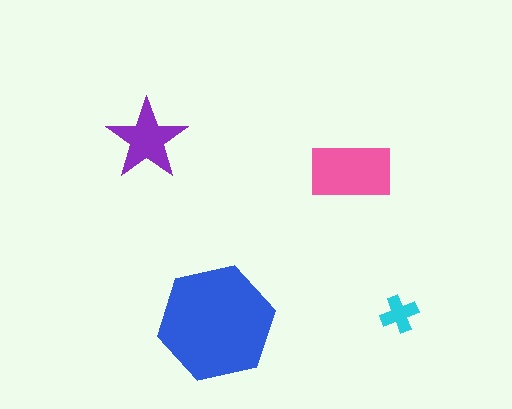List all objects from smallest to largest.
The cyan cross, the purple star, the pink rectangle, the blue hexagon.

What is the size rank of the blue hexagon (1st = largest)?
1st.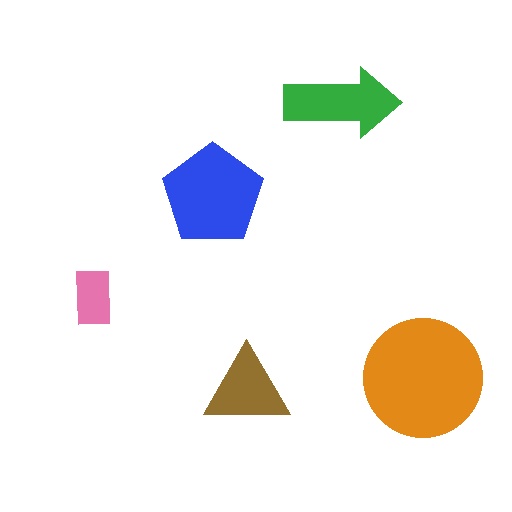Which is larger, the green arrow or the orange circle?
The orange circle.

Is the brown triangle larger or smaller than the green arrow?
Smaller.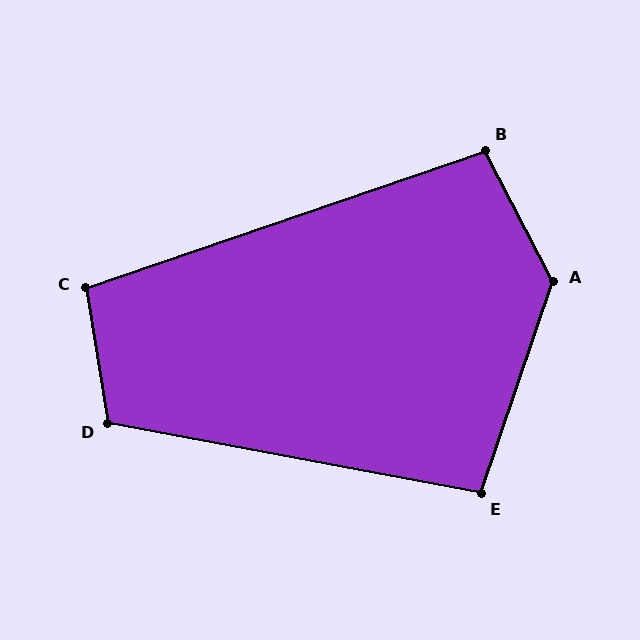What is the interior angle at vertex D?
Approximately 110 degrees (obtuse).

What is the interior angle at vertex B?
Approximately 99 degrees (obtuse).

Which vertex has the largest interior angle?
A, at approximately 134 degrees.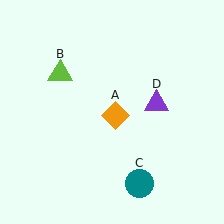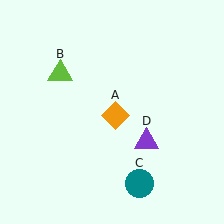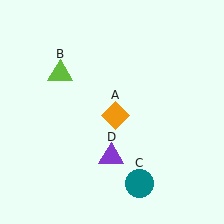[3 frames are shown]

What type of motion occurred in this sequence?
The purple triangle (object D) rotated clockwise around the center of the scene.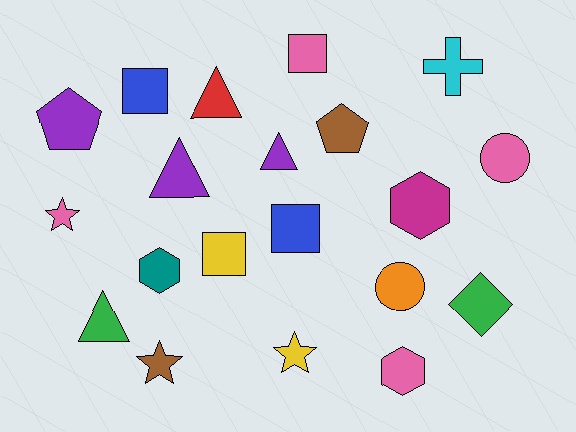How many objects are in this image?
There are 20 objects.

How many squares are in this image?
There are 4 squares.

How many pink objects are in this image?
There are 4 pink objects.